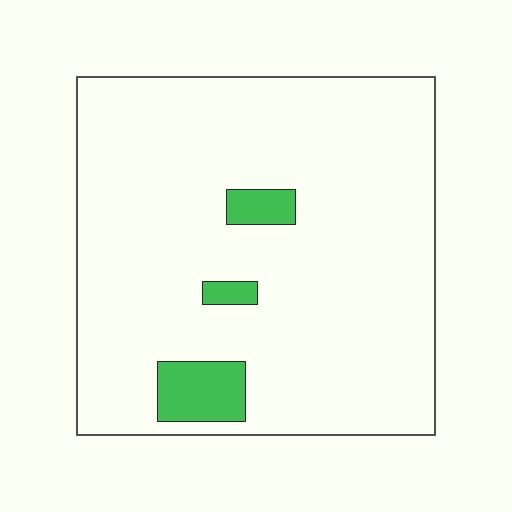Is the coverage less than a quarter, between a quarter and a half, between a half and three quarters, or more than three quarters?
Less than a quarter.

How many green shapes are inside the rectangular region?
3.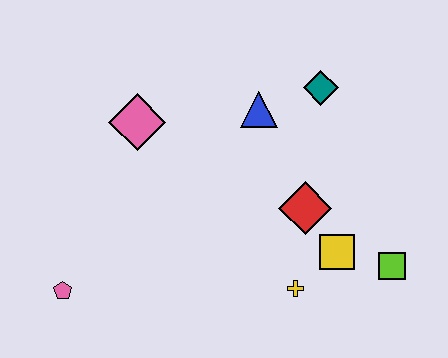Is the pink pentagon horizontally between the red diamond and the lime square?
No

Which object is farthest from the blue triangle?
The pink pentagon is farthest from the blue triangle.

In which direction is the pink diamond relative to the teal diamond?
The pink diamond is to the left of the teal diamond.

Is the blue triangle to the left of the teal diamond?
Yes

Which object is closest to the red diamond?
The yellow square is closest to the red diamond.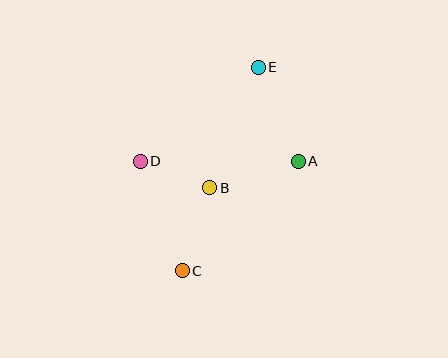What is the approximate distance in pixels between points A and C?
The distance between A and C is approximately 159 pixels.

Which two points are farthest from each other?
Points C and E are farthest from each other.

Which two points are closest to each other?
Points B and D are closest to each other.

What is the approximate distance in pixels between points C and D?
The distance between C and D is approximately 117 pixels.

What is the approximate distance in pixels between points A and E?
The distance between A and E is approximately 102 pixels.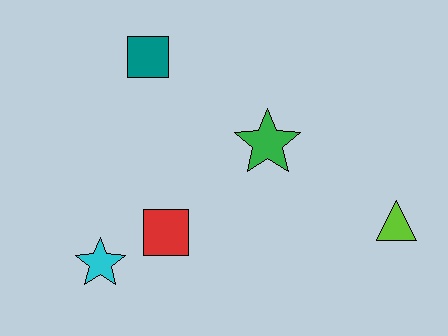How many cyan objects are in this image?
There is 1 cyan object.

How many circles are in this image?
There are no circles.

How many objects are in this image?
There are 5 objects.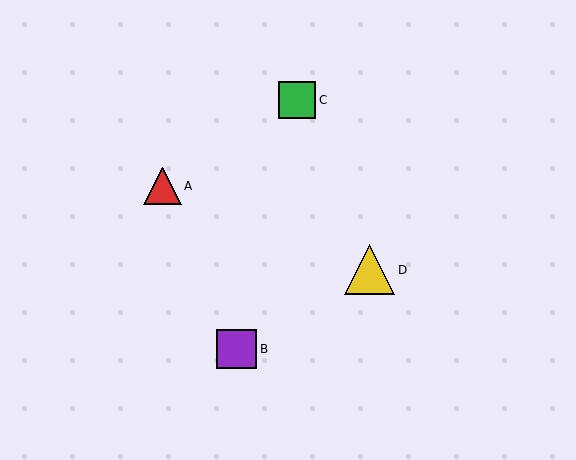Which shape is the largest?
The yellow triangle (labeled D) is the largest.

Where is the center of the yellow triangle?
The center of the yellow triangle is at (370, 270).